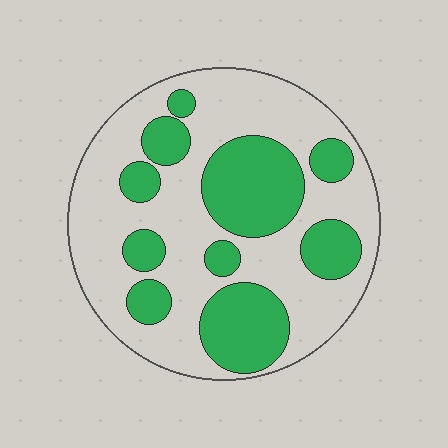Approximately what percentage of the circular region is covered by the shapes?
Approximately 35%.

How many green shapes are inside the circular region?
10.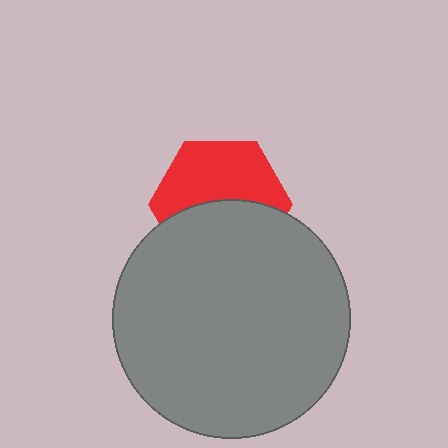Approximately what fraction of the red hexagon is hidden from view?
Roughly 48% of the red hexagon is hidden behind the gray circle.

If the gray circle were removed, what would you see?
You would see the complete red hexagon.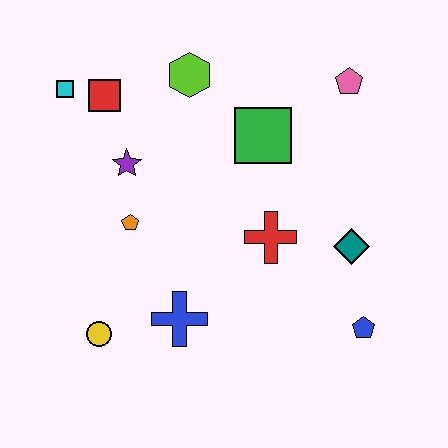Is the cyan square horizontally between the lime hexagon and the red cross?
No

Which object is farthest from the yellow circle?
The pink pentagon is farthest from the yellow circle.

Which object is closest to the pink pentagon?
The green square is closest to the pink pentagon.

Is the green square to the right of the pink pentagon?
No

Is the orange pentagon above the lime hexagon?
No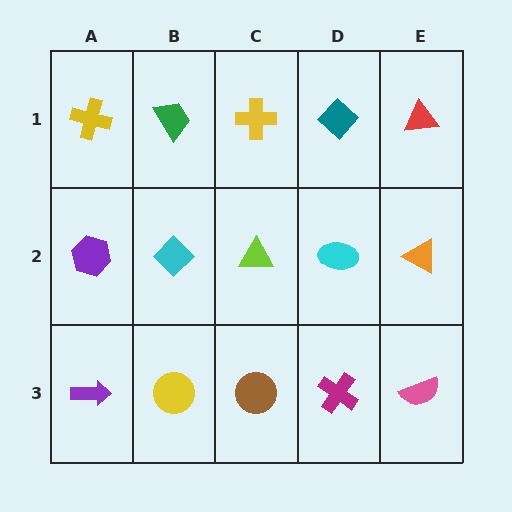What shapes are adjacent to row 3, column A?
A purple hexagon (row 2, column A), a yellow circle (row 3, column B).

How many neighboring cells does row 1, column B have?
3.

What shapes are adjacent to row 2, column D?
A teal diamond (row 1, column D), a magenta cross (row 3, column D), a lime triangle (row 2, column C), an orange triangle (row 2, column E).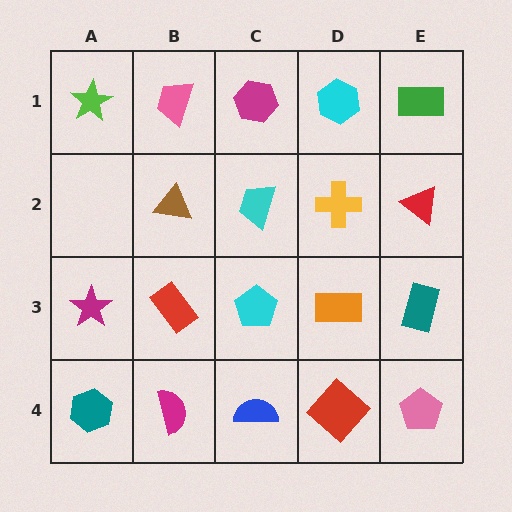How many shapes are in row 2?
4 shapes.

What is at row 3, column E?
A teal rectangle.